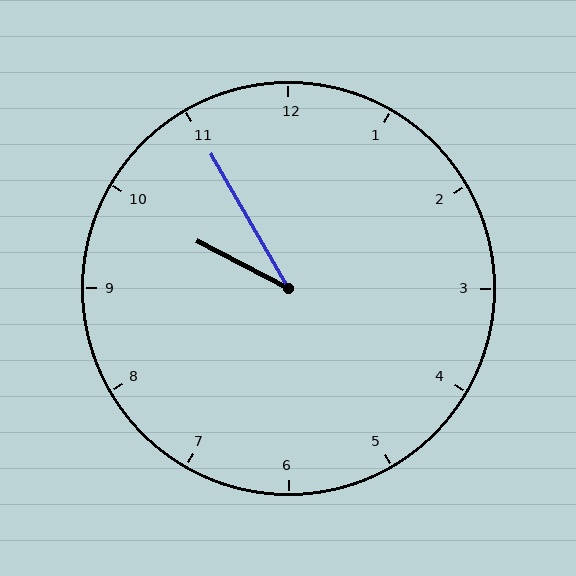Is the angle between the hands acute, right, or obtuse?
It is acute.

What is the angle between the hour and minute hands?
Approximately 32 degrees.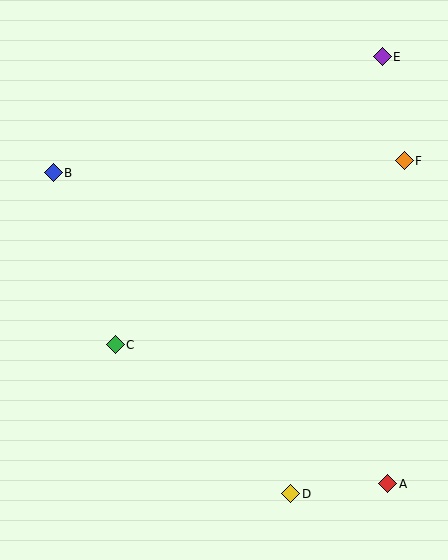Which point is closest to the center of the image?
Point C at (115, 345) is closest to the center.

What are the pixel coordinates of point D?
Point D is at (291, 494).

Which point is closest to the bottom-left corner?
Point C is closest to the bottom-left corner.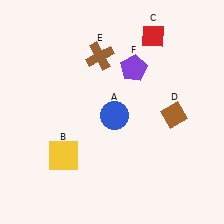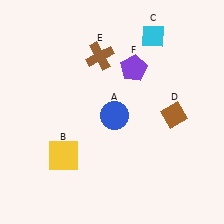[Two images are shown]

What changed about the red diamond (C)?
In Image 1, C is red. In Image 2, it changed to cyan.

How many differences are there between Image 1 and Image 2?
There is 1 difference between the two images.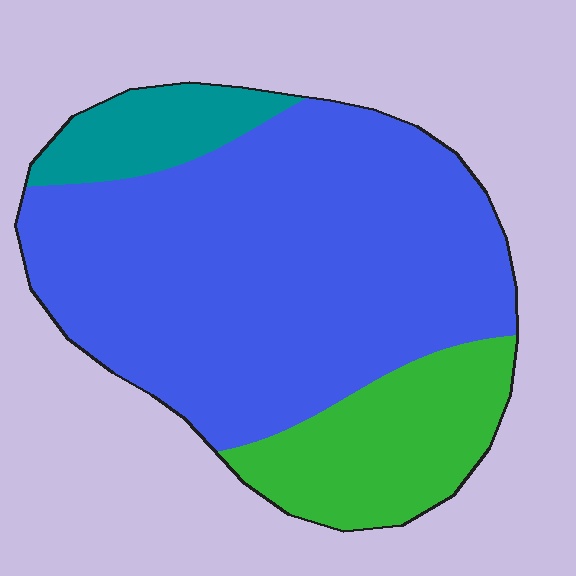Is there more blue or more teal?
Blue.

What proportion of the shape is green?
Green takes up about one fifth (1/5) of the shape.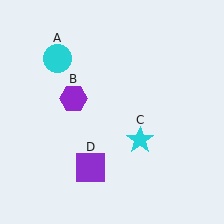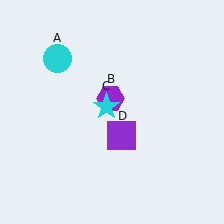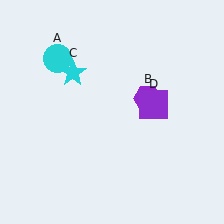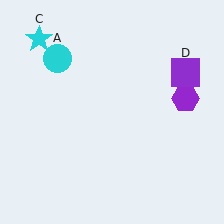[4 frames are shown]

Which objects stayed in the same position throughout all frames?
Cyan circle (object A) remained stationary.